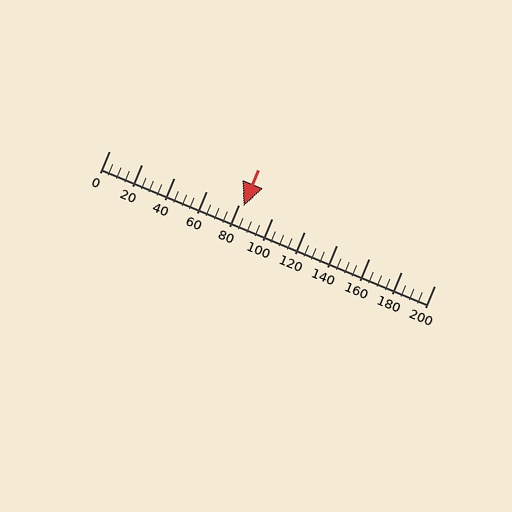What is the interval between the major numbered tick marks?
The major tick marks are spaced 20 units apart.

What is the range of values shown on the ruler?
The ruler shows values from 0 to 200.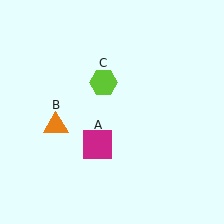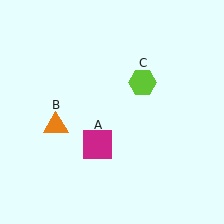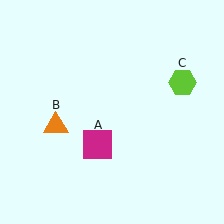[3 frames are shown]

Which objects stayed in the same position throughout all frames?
Magenta square (object A) and orange triangle (object B) remained stationary.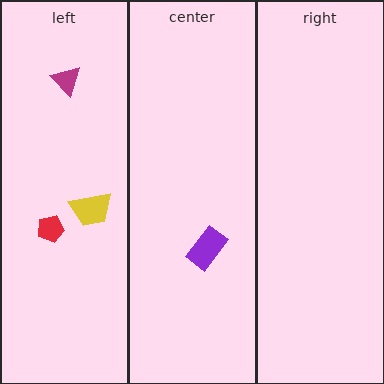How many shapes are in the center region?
1.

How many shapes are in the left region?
3.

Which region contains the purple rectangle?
The center region.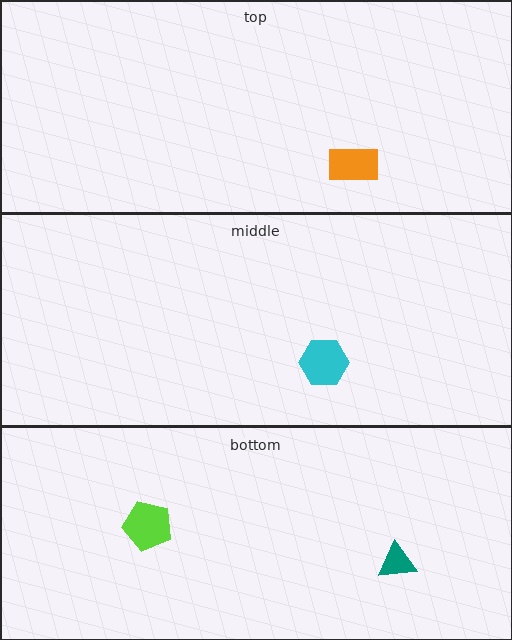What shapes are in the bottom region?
The lime pentagon, the teal triangle.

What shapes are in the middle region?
The cyan hexagon.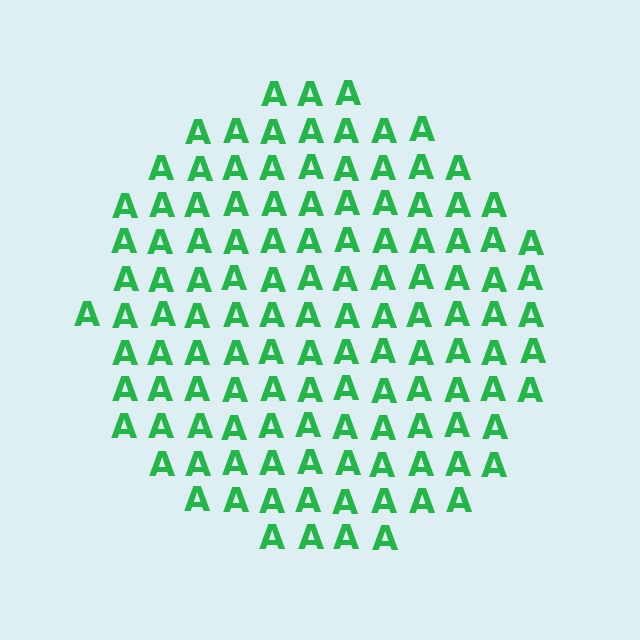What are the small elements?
The small elements are letter A's.